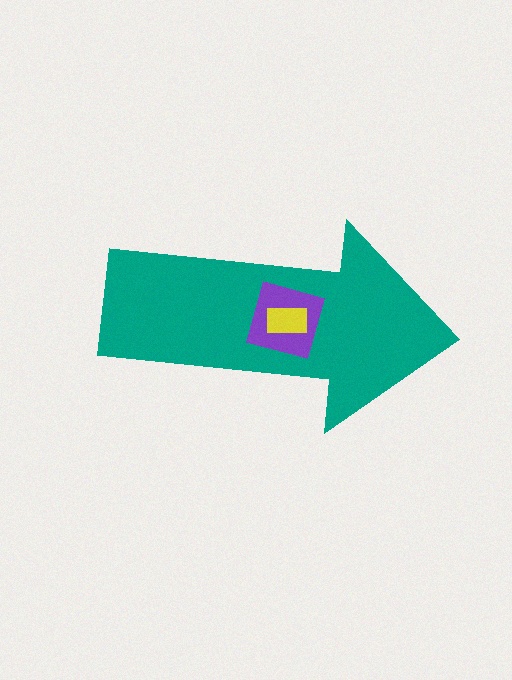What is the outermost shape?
The teal arrow.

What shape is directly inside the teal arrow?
The purple square.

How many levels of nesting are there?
3.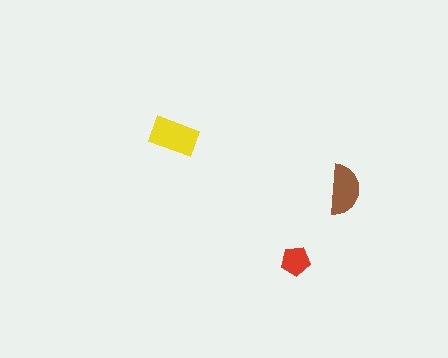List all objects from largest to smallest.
The yellow rectangle, the brown semicircle, the red pentagon.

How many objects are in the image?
There are 3 objects in the image.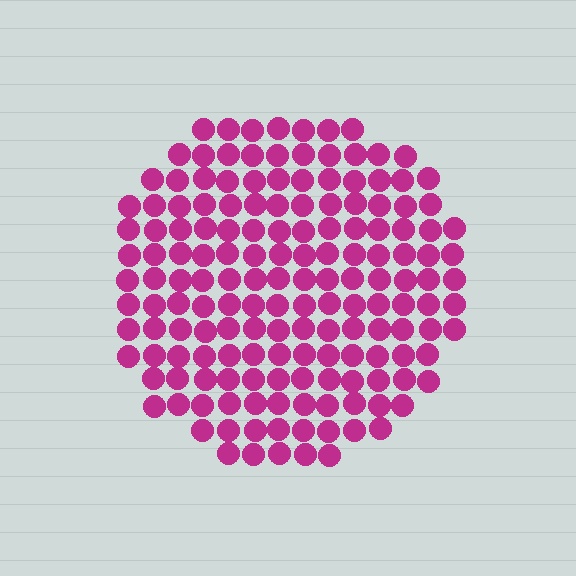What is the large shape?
The large shape is a circle.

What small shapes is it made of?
It is made of small circles.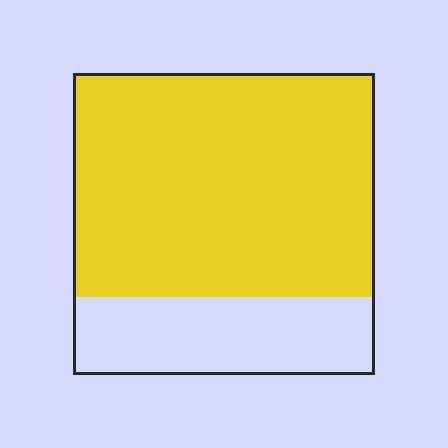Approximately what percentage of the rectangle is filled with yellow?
Approximately 75%.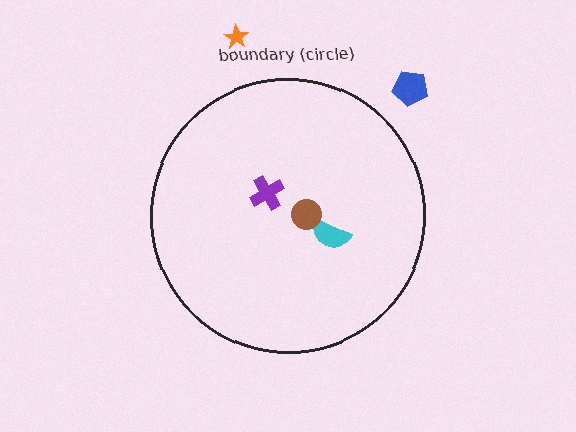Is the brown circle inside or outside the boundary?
Inside.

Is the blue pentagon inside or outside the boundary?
Outside.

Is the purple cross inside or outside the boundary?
Inside.